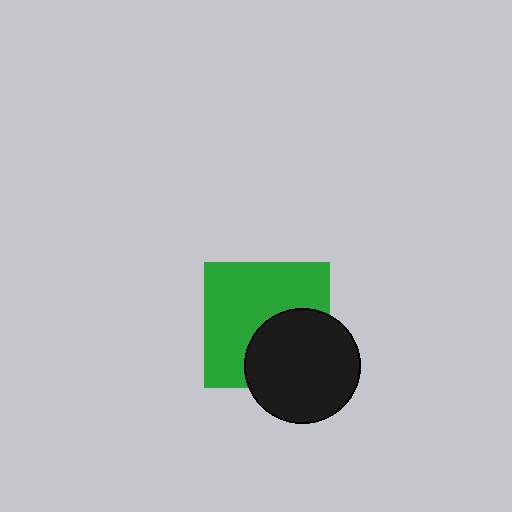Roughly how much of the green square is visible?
About half of it is visible (roughly 62%).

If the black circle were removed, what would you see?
You would see the complete green square.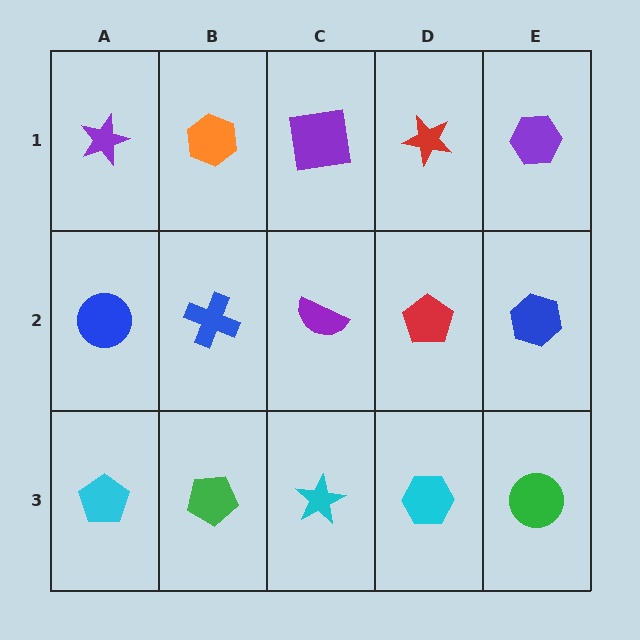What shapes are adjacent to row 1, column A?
A blue circle (row 2, column A), an orange hexagon (row 1, column B).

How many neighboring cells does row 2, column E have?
3.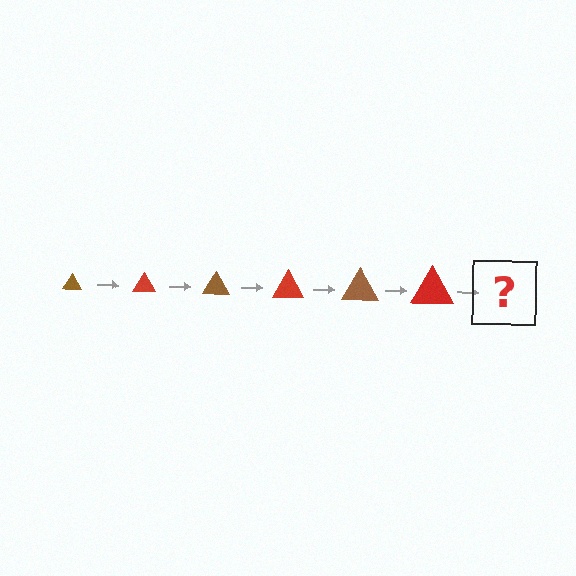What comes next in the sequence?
The next element should be a brown triangle, larger than the previous one.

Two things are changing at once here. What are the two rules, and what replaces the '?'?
The two rules are that the triangle grows larger each step and the color cycles through brown and red. The '?' should be a brown triangle, larger than the previous one.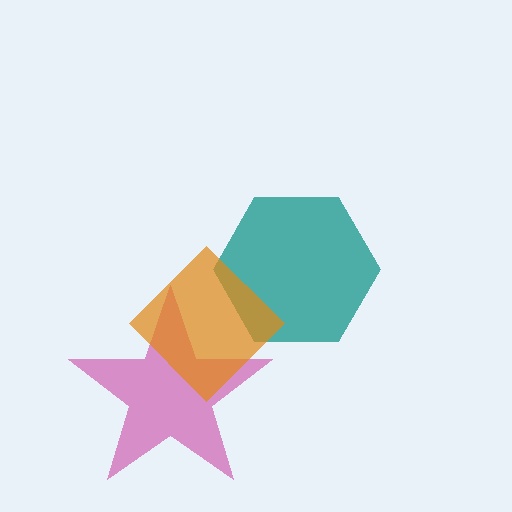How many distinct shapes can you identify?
There are 3 distinct shapes: a magenta star, a teal hexagon, an orange diamond.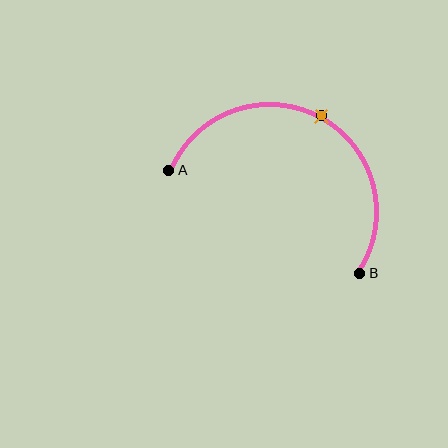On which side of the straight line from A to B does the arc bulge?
The arc bulges above the straight line connecting A and B.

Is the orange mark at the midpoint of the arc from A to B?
Yes. The orange mark lies on the arc at equal arc-length from both A and B — it is the arc midpoint.